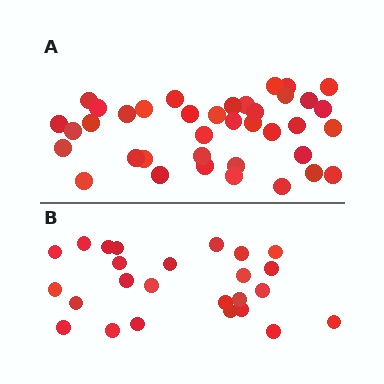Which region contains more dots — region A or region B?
Region A (the top region) has more dots.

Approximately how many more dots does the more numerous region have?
Region A has approximately 15 more dots than region B.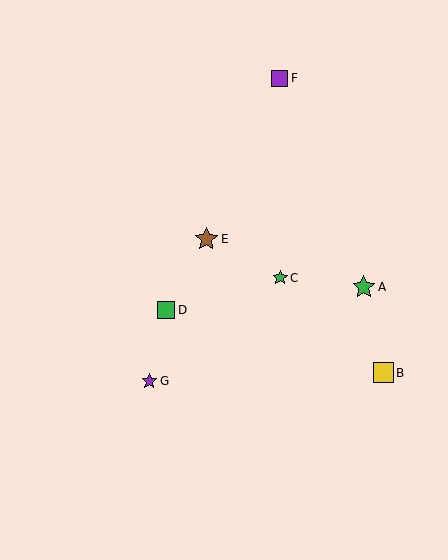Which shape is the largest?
The brown star (labeled E) is the largest.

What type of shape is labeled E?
Shape E is a brown star.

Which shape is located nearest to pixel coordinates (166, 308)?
The green square (labeled D) at (166, 310) is nearest to that location.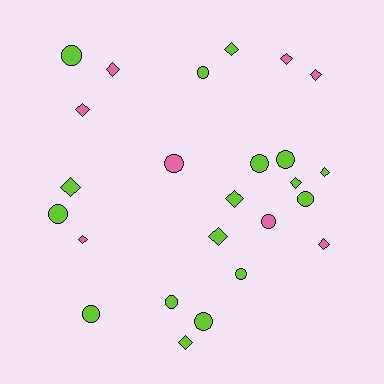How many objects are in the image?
There are 25 objects.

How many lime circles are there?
There are 10 lime circles.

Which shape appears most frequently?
Diamond, with 13 objects.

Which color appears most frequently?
Lime, with 17 objects.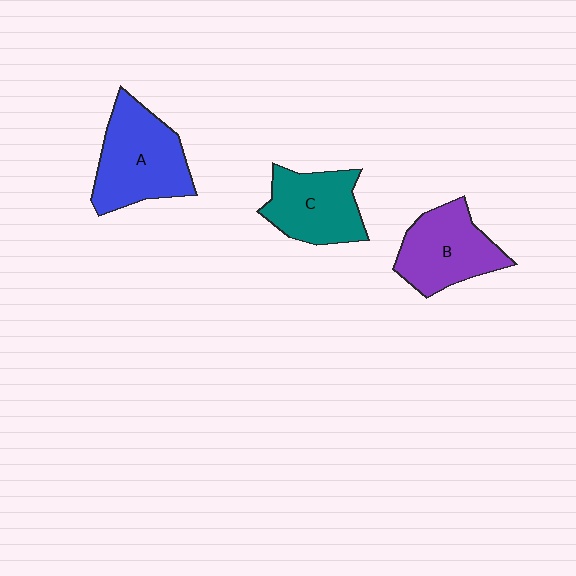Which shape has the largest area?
Shape A (blue).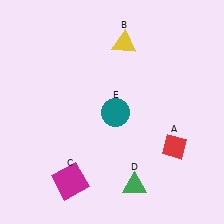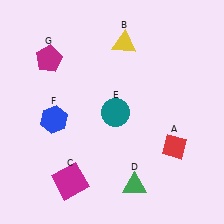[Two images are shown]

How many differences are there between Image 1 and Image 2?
There are 2 differences between the two images.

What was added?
A blue hexagon (F), a magenta pentagon (G) were added in Image 2.